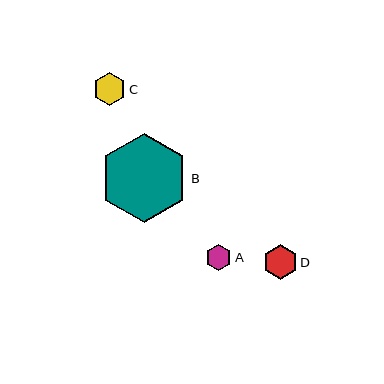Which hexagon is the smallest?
Hexagon A is the smallest with a size of approximately 26 pixels.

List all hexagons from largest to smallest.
From largest to smallest: B, D, C, A.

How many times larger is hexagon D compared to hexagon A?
Hexagon D is approximately 1.3 times the size of hexagon A.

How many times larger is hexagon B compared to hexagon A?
Hexagon B is approximately 3.4 times the size of hexagon A.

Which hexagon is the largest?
Hexagon B is the largest with a size of approximately 88 pixels.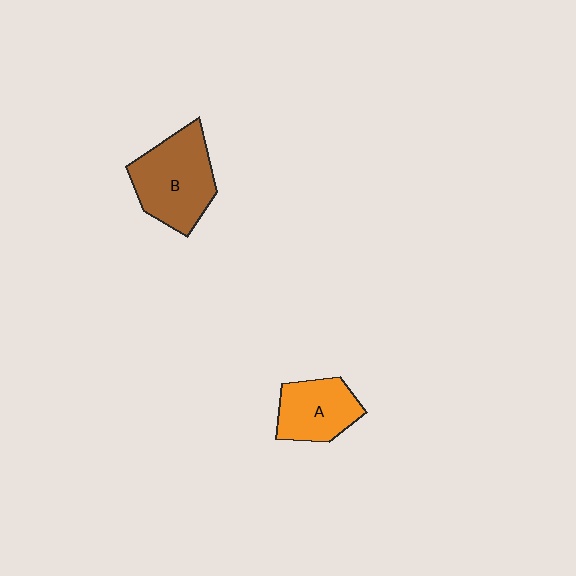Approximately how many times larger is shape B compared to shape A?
Approximately 1.4 times.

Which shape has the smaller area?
Shape A (orange).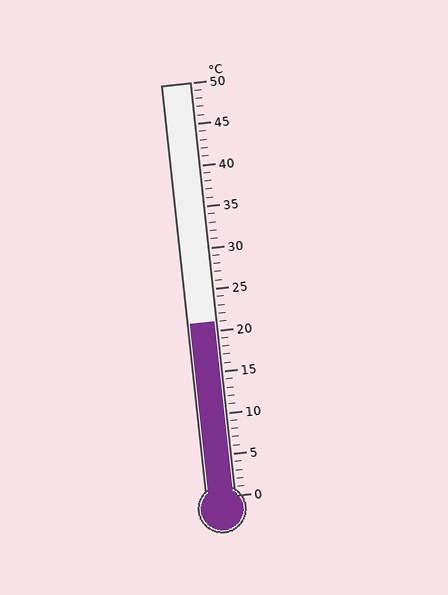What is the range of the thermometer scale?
The thermometer scale ranges from 0°C to 50°C.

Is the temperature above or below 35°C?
The temperature is below 35°C.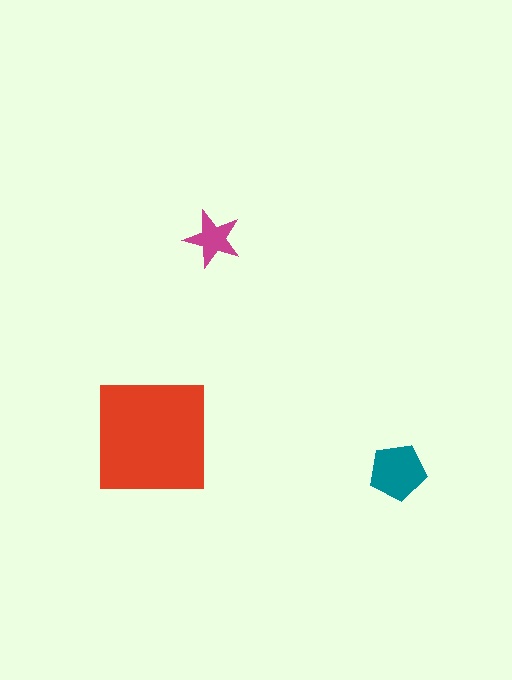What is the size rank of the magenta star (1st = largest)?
3rd.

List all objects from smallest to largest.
The magenta star, the teal pentagon, the red square.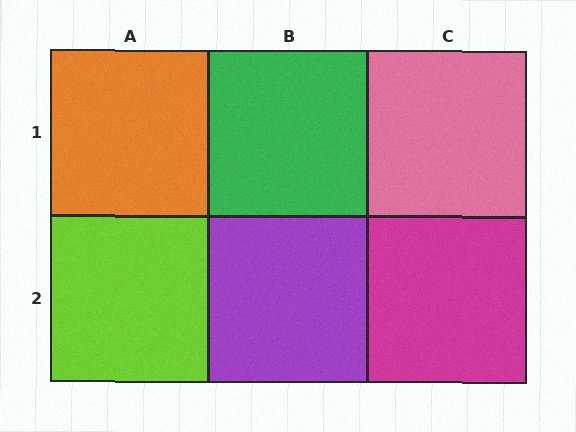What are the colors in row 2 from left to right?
Lime, purple, magenta.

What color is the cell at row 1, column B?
Green.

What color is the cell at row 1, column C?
Pink.